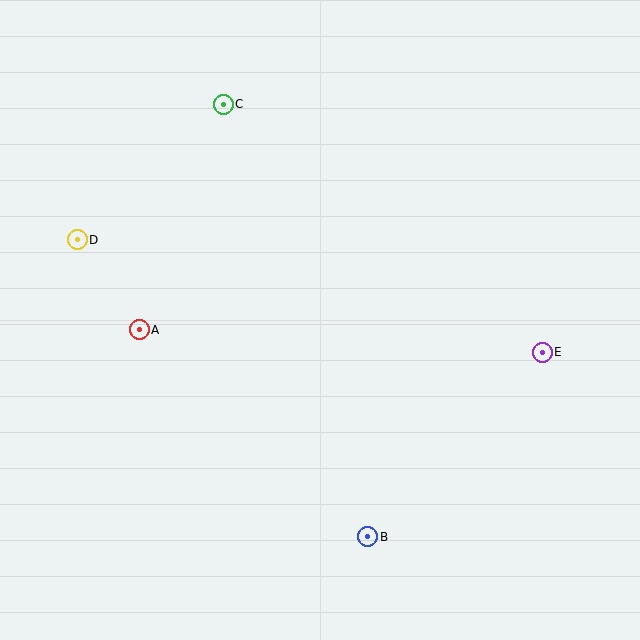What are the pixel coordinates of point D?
Point D is at (77, 240).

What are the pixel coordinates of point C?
Point C is at (223, 104).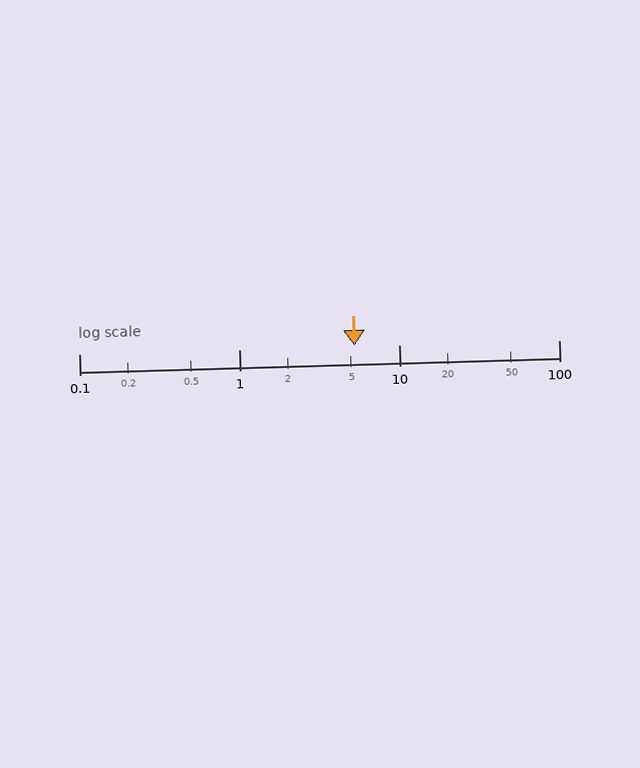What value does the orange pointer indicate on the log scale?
The pointer indicates approximately 5.3.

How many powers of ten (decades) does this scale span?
The scale spans 3 decades, from 0.1 to 100.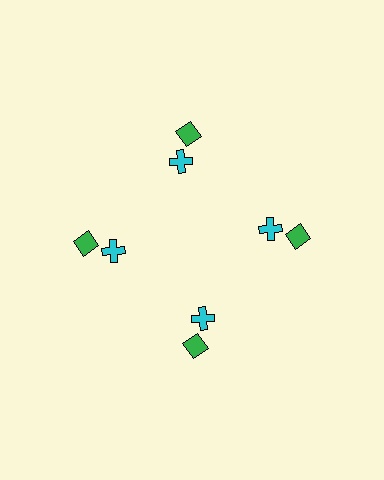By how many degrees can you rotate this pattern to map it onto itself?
The pattern maps onto itself every 90 degrees of rotation.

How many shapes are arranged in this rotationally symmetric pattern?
There are 8 shapes, arranged in 4 groups of 2.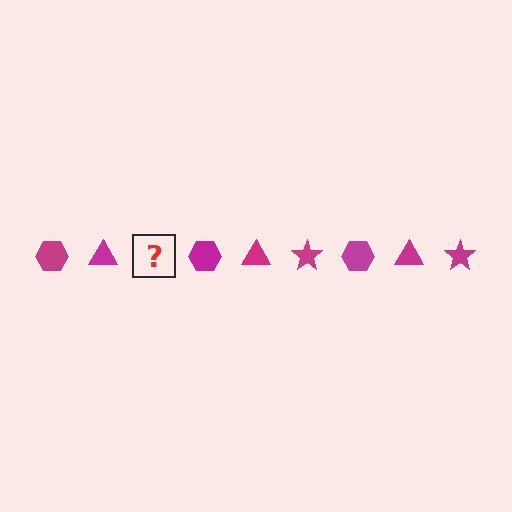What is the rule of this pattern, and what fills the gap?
The rule is that the pattern cycles through hexagon, triangle, star shapes in magenta. The gap should be filled with a magenta star.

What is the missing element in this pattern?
The missing element is a magenta star.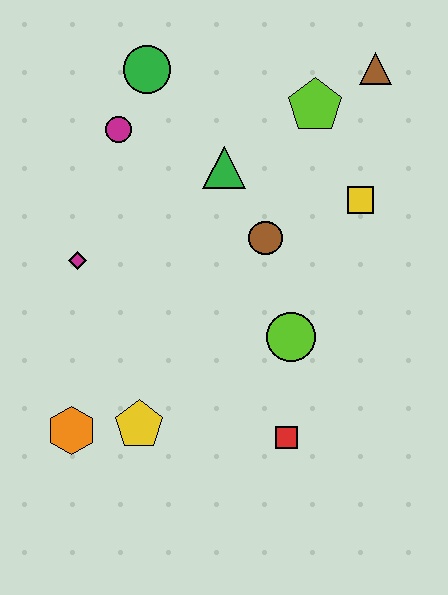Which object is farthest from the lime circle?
The green circle is farthest from the lime circle.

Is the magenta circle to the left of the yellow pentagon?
Yes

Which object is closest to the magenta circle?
The green circle is closest to the magenta circle.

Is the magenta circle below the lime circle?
No